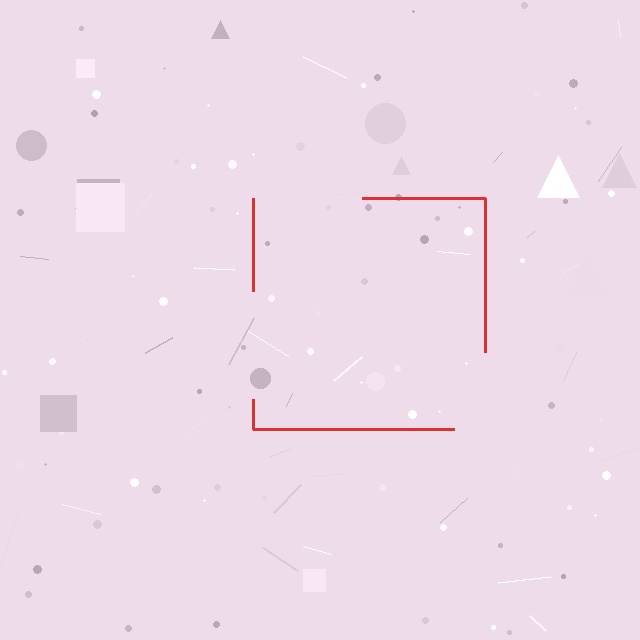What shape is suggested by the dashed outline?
The dashed outline suggests a square.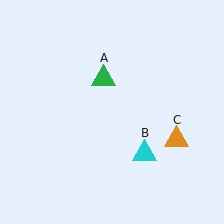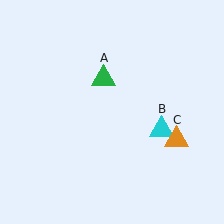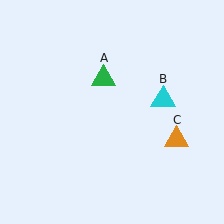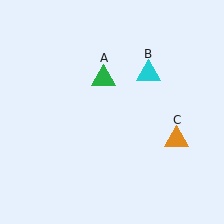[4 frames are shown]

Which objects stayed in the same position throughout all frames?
Green triangle (object A) and orange triangle (object C) remained stationary.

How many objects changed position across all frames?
1 object changed position: cyan triangle (object B).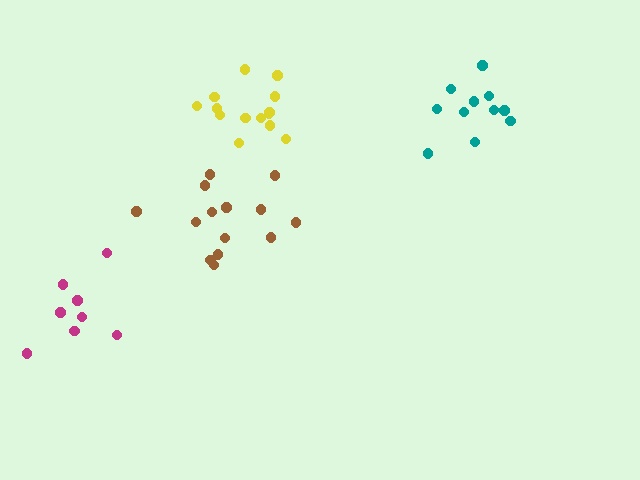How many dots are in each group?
Group 1: 11 dots, Group 2: 14 dots, Group 3: 8 dots, Group 4: 14 dots (47 total).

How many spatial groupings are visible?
There are 4 spatial groupings.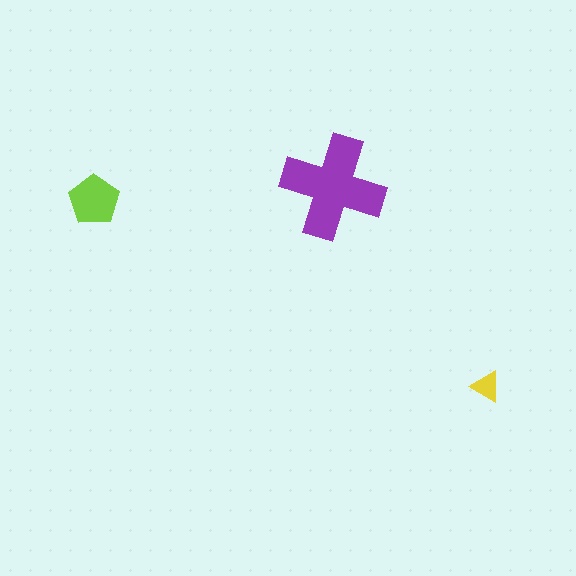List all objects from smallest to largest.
The yellow triangle, the lime pentagon, the purple cross.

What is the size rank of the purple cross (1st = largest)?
1st.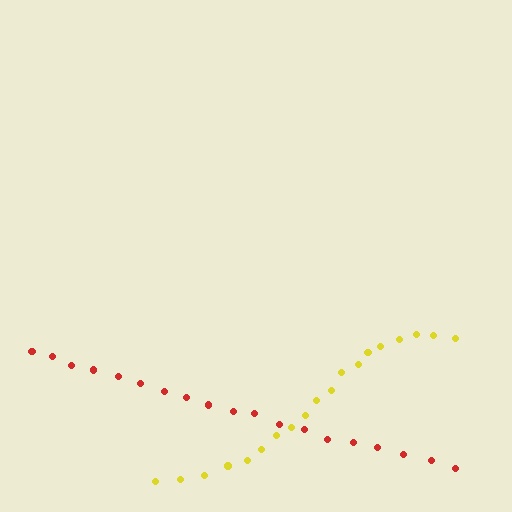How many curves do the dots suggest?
There are 2 distinct paths.